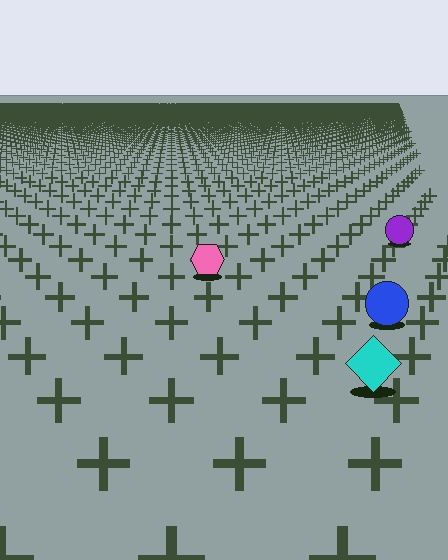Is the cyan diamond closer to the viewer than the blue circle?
Yes. The cyan diamond is closer — you can tell from the texture gradient: the ground texture is coarser near it.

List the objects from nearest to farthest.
From nearest to farthest: the cyan diamond, the blue circle, the pink hexagon, the purple circle.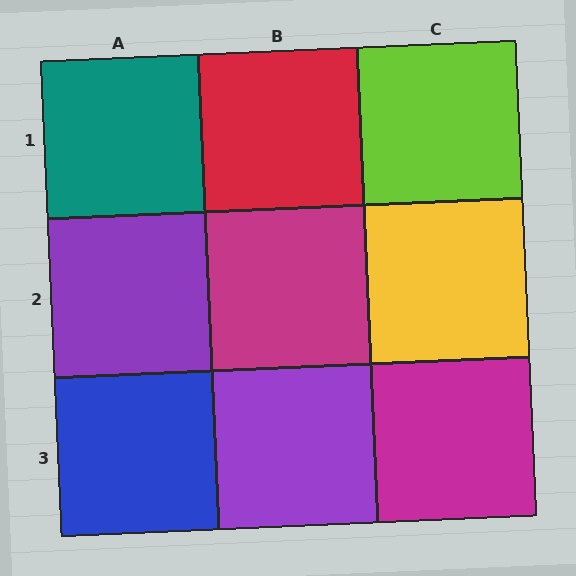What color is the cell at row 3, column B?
Purple.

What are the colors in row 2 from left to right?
Purple, magenta, yellow.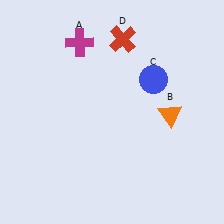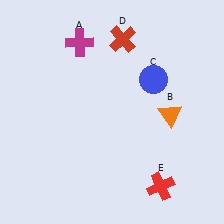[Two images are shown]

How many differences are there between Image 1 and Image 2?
There is 1 difference between the two images.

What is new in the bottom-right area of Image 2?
A red cross (E) was added in the bottom-right area of Image 2.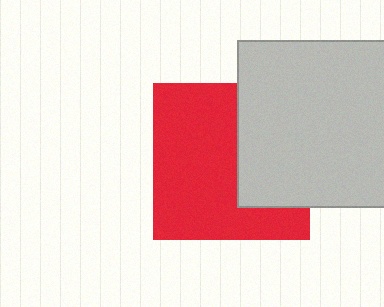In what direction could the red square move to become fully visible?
The red square could move left. That would shift it out from behind the light gray square entirely.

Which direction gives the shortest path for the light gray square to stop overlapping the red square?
Moving right gives the shortest separation.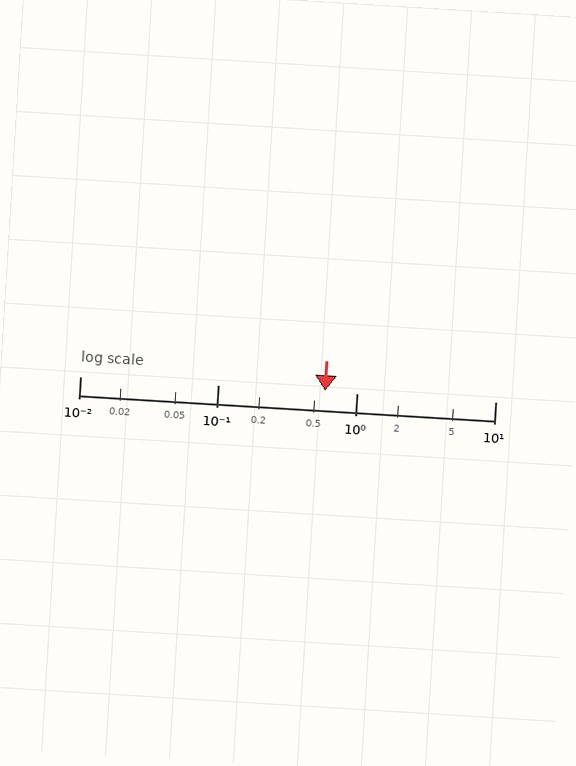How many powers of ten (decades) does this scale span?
The scale spans 3 decades, from 0.01 to 10.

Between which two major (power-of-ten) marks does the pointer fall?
The pointer is between 0.1 and 1.